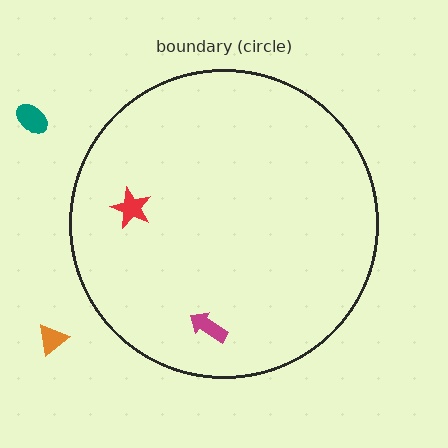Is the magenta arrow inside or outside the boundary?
Inside.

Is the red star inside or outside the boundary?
Inside.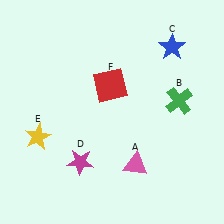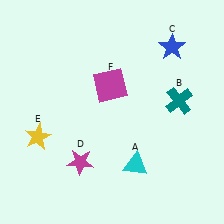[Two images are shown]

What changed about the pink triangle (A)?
In Image 1, A is pink. In Image 2, it changed to cyan.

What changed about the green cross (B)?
In Image 1, B is green. In Image 2, it changed to teal.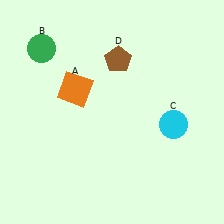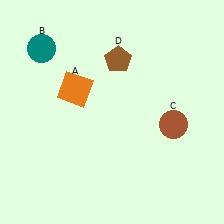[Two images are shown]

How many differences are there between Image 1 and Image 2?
There are 2 differences between the two images.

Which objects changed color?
B changed from green to teal. C changed from cyan to brown.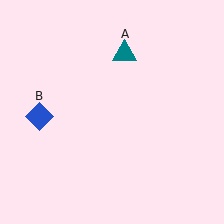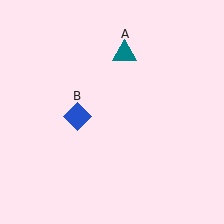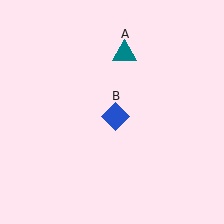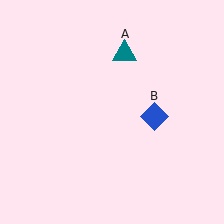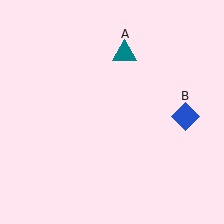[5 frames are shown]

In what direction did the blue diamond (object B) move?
The blue diamond (object B) moved right.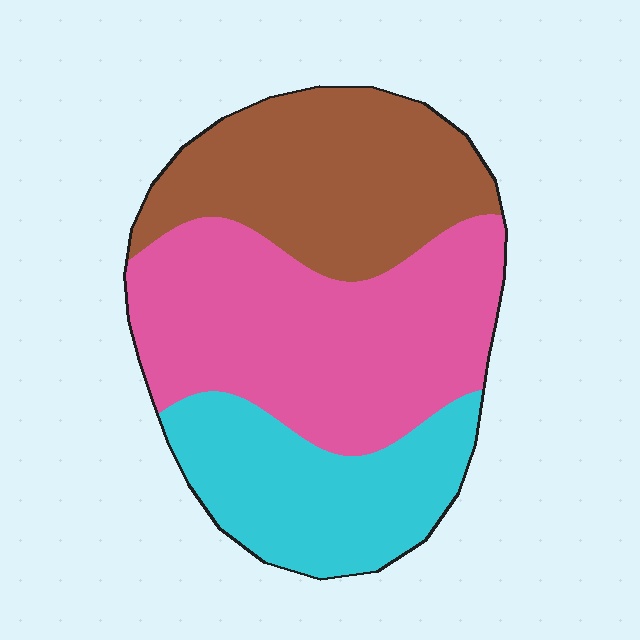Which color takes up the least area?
Cyan, at roughly 25%.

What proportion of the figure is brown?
Brown covers about 30% of the figure.